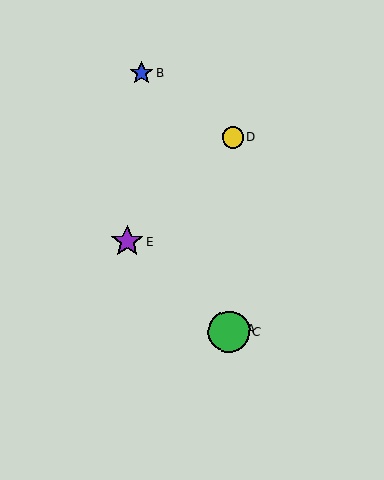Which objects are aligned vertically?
Objects A, C, D are aligned vertically.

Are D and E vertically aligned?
No, D is at x≈232 and E is at x≈127.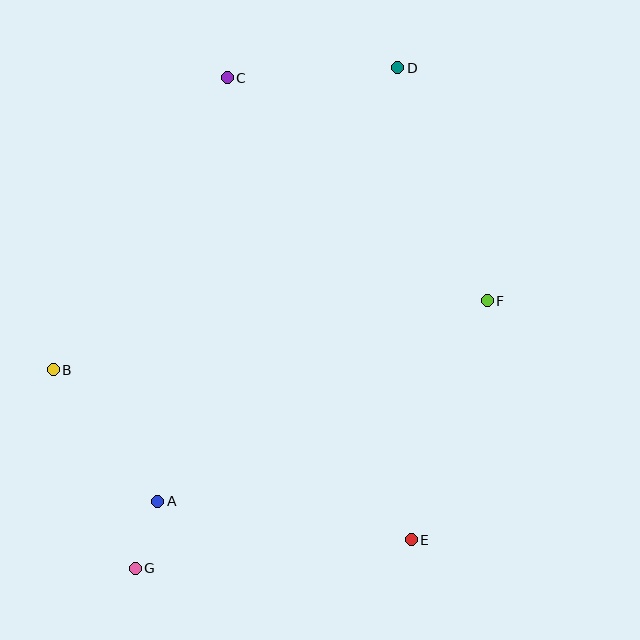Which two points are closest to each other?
Points A and G are closest to each other.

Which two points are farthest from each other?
Points D and G are farthest from each other.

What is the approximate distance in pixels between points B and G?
The distance between B and G is approximately 215 pixels.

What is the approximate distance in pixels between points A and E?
The distance between A and E is approximately 256 pixels.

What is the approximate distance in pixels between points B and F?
The distance between B and F is approximately 440 pixels.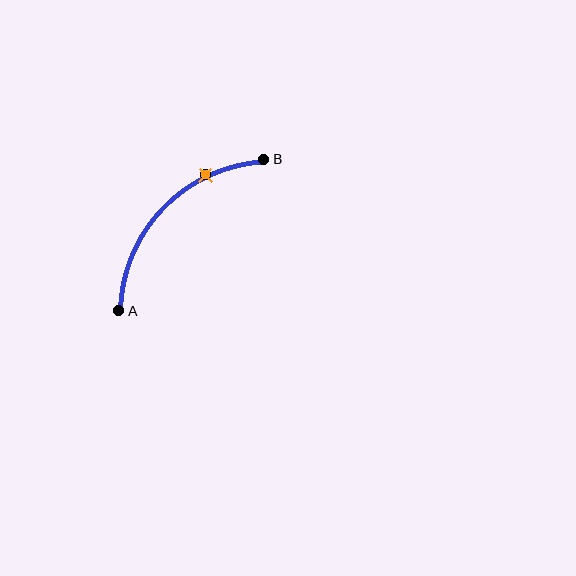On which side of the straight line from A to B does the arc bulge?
The arc bulges above and to the left of the straight line connecting A and B.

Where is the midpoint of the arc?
The arc midpoint is the point on the curve farthest from the straight line joining A and B. It sits above and to the left of that line.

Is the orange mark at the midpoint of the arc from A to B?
No. The orange mark lies on the arc but is closer to endpoint B. The arc midpoint would be at the point on the curve equidistant along the arc from both A and B.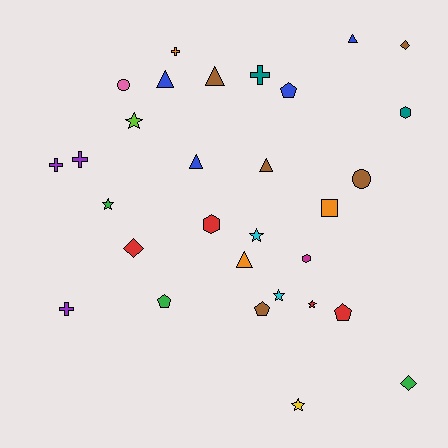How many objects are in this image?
There are 30 objects.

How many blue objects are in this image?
There are 4 blue objects.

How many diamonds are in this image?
There are 3 diamonds.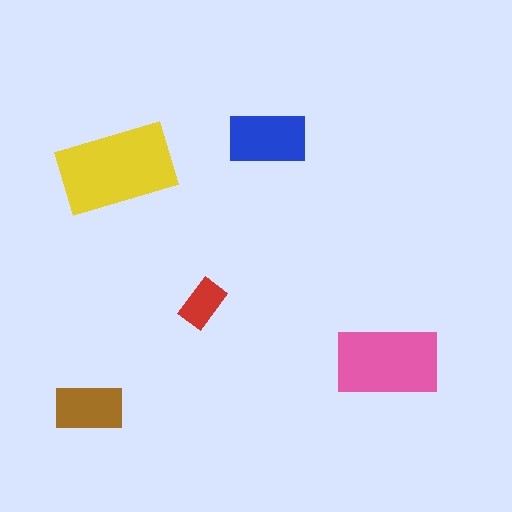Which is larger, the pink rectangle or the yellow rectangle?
The yellow one.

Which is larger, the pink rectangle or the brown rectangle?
The pink one.